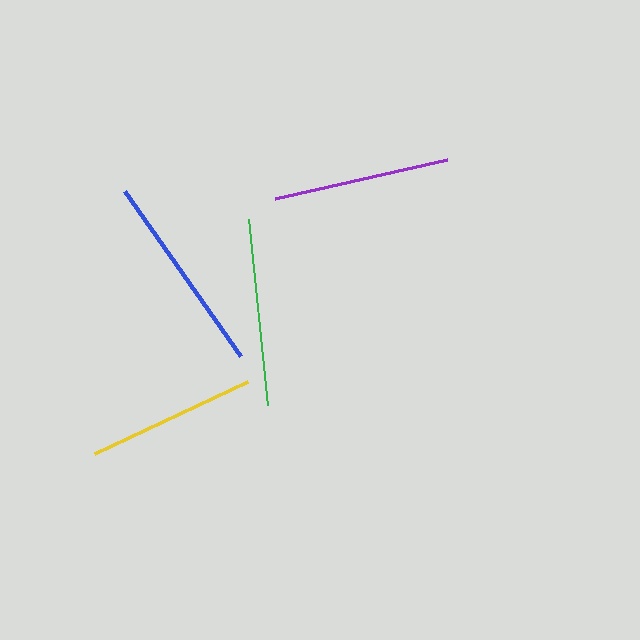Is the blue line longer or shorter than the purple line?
The blue line is longer than the purple line.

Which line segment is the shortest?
The yellow line is the shortest at approximately 169 pixels.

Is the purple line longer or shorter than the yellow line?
The purple line is longer than the yellow line.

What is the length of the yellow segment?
The yellow segment is approximately 169 pixels long.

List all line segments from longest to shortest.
From longest to shortest: blue, green, purple, yellow.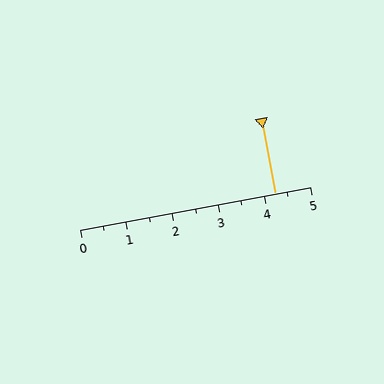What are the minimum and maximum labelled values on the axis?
The axis runs from 0 to 5.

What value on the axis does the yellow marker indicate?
The marker indicates approximately 4.2.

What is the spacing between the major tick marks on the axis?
The major ticks are spaced 1 apart.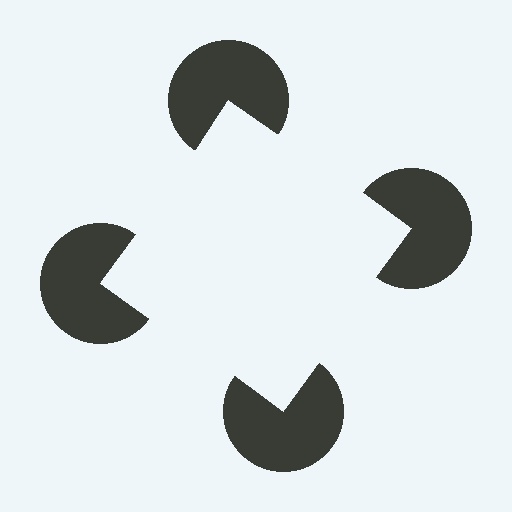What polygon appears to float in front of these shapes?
An illusory square — its edges are inferred from the aligned wedge cuts in the pac-man discs, not physically drawn.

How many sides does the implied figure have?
4 sides.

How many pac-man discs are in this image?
There are 4 — one at each vertex of the illusory square.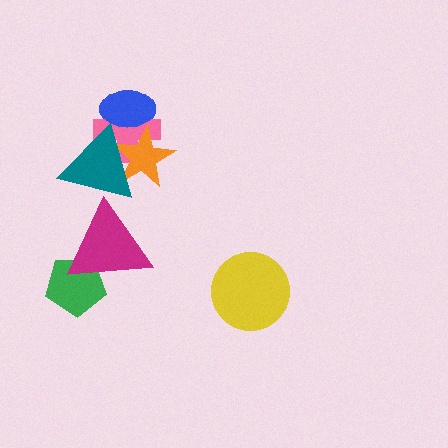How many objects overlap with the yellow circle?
0 objects overlap with the yellow circle.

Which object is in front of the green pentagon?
The magenta triangle is in front of the green pentagon.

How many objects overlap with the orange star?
3 objects overlap with the orange star.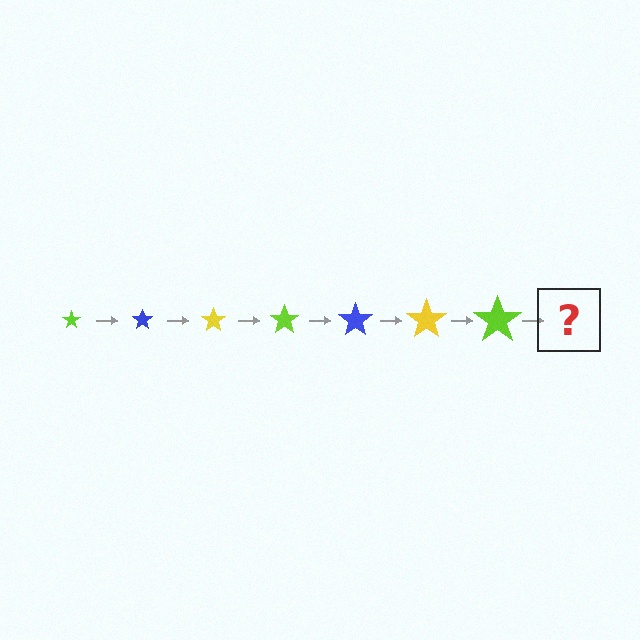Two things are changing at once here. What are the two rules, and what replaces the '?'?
The two rules are that the star grows larger each step and the color cycles through lime, blue, and yellow. The '?' should be a blue star, larger than the previous one.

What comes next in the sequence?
The next element should be a blue star, larger than the previous one.